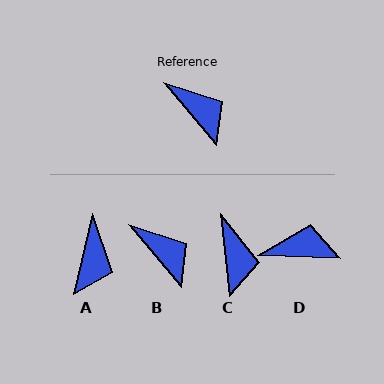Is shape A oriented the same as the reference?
No, it is off by about 54 degrees.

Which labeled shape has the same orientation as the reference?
B.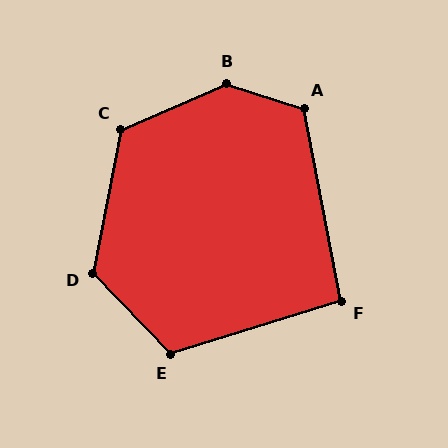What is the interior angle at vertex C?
Approximately 124 degrees (obtuse).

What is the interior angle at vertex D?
Approximately 125 degrees (obtuse).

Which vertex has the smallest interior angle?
F, at approximately 96 degrees.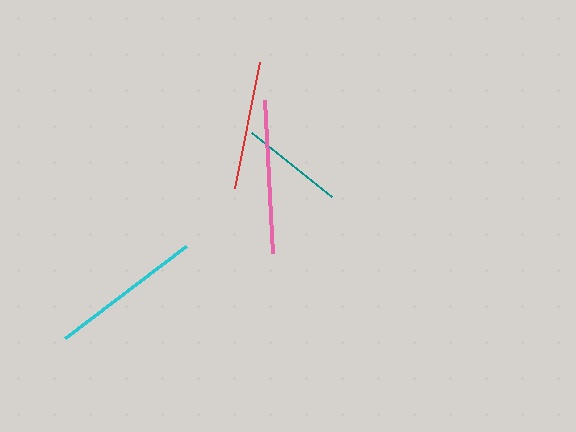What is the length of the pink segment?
The pink segment is approximately 153 pixels long.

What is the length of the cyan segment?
The cyan segment is approximately 152 pixels long.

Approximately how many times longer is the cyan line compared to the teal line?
The cyan line is approximately 1.5 times the length of the teal line.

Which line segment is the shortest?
The teal line is the shortest at approximately 103 pixels.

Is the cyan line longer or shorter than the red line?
The cyan line is longer than the red line.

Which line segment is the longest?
The pink line is the longest at approximately 153 pixels.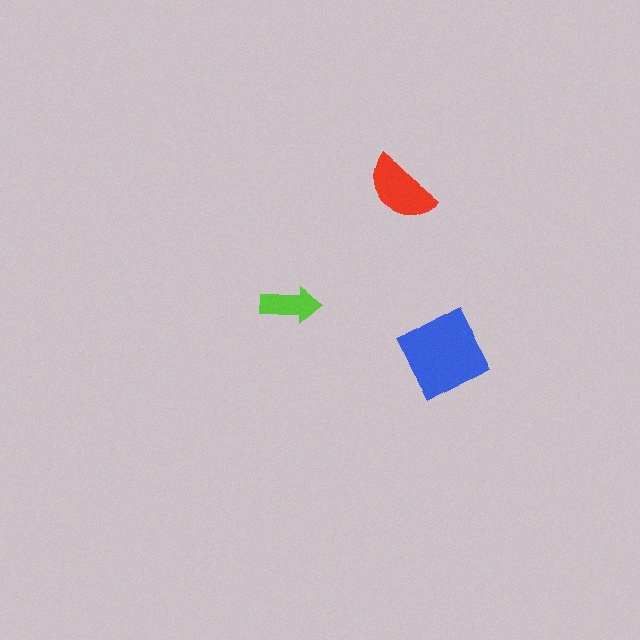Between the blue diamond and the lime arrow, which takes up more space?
The blue diamond.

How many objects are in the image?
There are 3 objects in the image.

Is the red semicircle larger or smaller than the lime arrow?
Larger.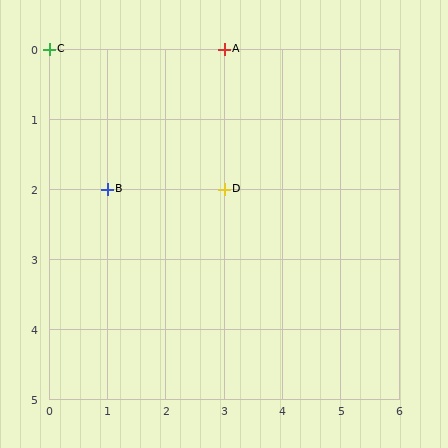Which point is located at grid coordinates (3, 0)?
Point A is at (3, 0).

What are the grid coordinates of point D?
Point D is at grid coordinates (3, 2).